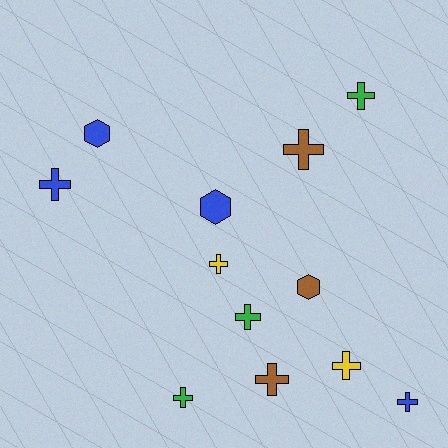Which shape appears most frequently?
Cross, with 9 objects.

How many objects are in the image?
There are 12 objects.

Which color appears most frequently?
Blue, with 4 objects.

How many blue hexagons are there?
There are 2 blue hexagons.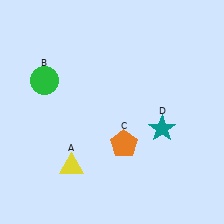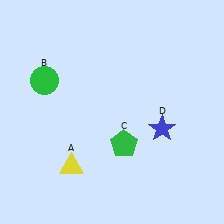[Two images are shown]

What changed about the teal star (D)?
In Image 1, D is teal. In Image 2, it changed to blue.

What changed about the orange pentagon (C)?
In Image 1, C is orange. In Image 2, it changed to green.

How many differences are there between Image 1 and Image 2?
There are 2 differences between the two images.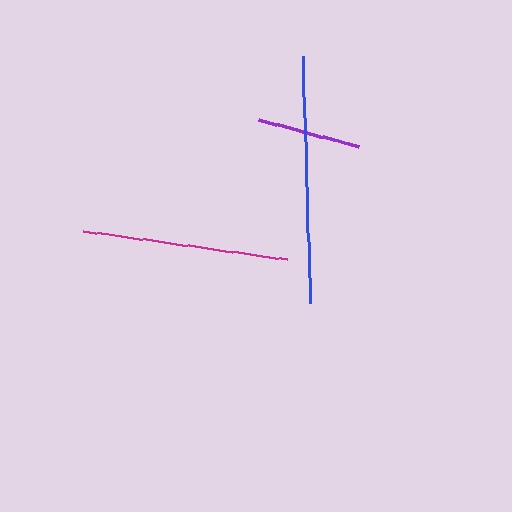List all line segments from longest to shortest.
From longest to shortest: blue, magenta, purple.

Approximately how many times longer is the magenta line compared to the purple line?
The magenta line is approximately 2.0 times the length of the purple line.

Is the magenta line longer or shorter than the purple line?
The magenta line is longer than the purple line.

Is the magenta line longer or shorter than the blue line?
The blue line is longer than the magenta line.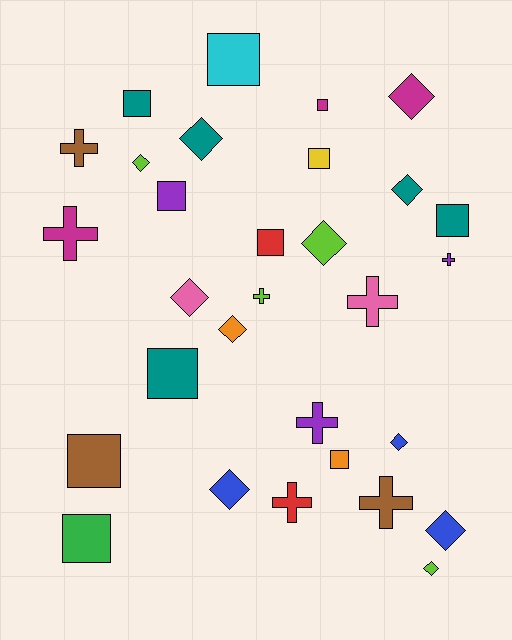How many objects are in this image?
There are 30 objects.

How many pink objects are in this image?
There are 2 pink objects.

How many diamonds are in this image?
There are 11 diamonds.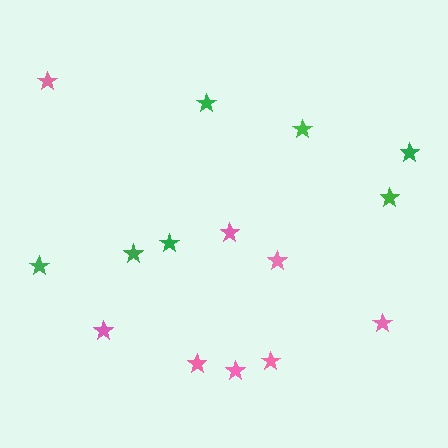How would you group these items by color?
There are 2 groups: one group of pink stars (8) and one group of green stars (7).